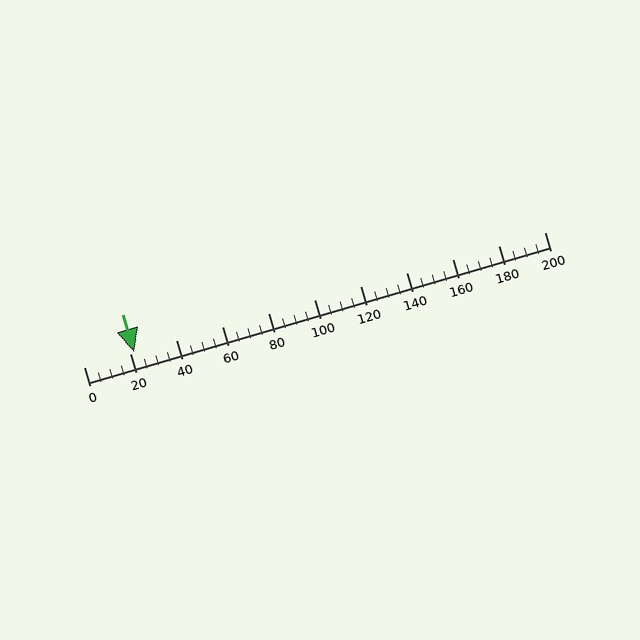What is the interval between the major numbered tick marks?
The major tick marks are spaced 20 units apart.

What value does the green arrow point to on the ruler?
The green arrow points to approximately 22.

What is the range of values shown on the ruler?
The ruler shows values from 0 to 200.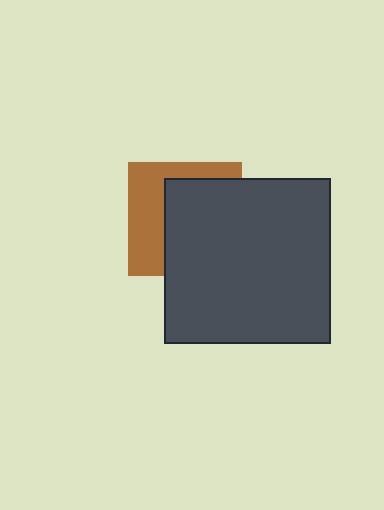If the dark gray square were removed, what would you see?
You would see the complete brown square.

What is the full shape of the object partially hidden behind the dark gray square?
The partially hidden object is a brown square.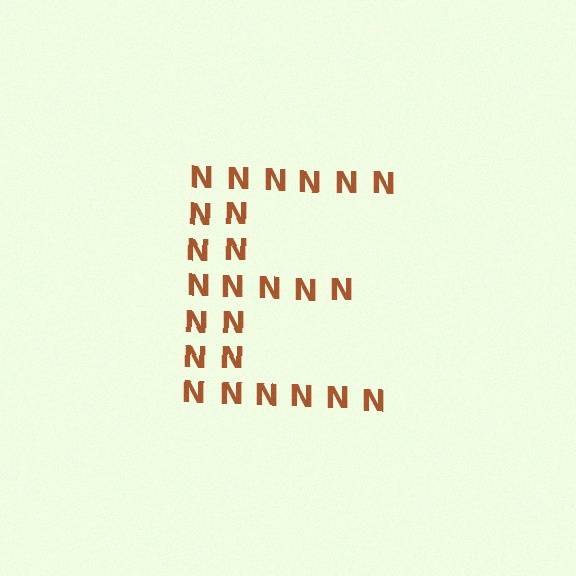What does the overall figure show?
The overall figure shows the letter E.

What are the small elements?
The small elements are letter N's.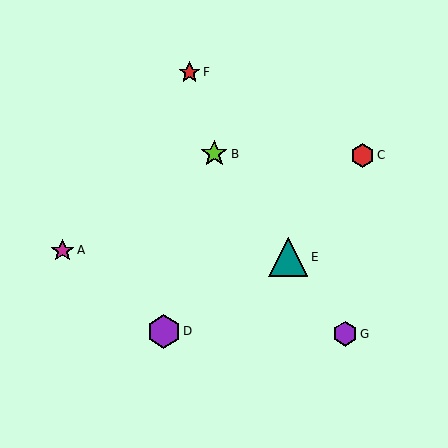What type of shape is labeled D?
Shape D is a purple hexagon.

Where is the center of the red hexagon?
The center of the red hexagon is at (362, 155).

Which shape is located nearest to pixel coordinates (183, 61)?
The red star (labeled F) at (190, 72) is nearest to that location.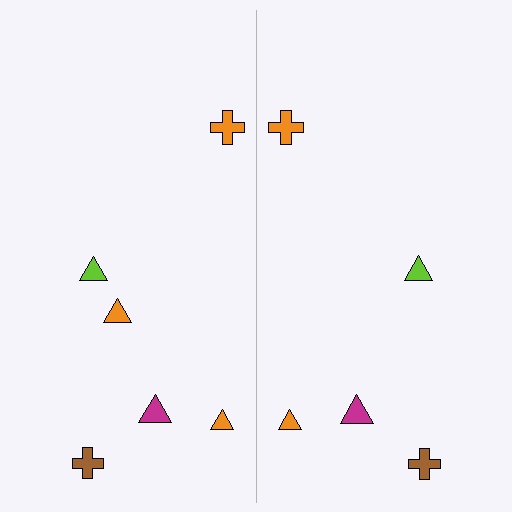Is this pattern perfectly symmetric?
No, the pattern is not perfectly symmetric. A orange triangle is missing from the right side.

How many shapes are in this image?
There are 11 shapes in this image.